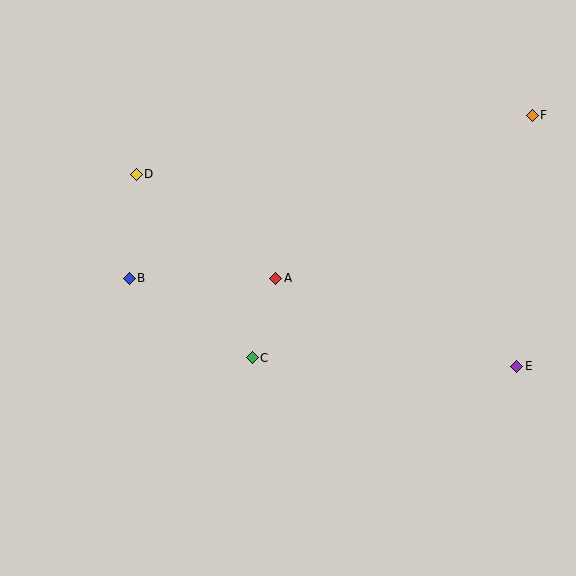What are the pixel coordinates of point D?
Point D is at (136, 174).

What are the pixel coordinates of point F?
Point F is at (532, 115).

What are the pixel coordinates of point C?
Point C is at (252, 358).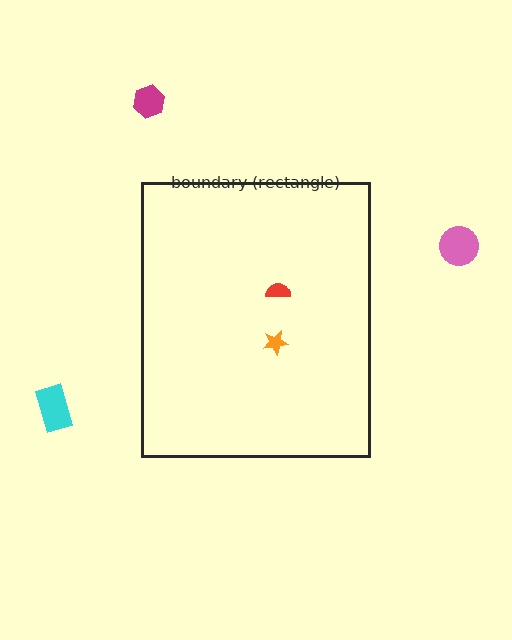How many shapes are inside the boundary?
2 inside, 3 outside.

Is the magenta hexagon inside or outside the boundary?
Outside.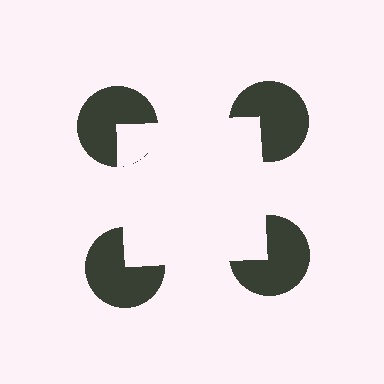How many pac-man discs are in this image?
There are 4 — one at each vertex of the illusory square.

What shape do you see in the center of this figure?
An illusory square — its edges are inferred from the aligned wedge cuts in the pac-man discs, not physically drawn.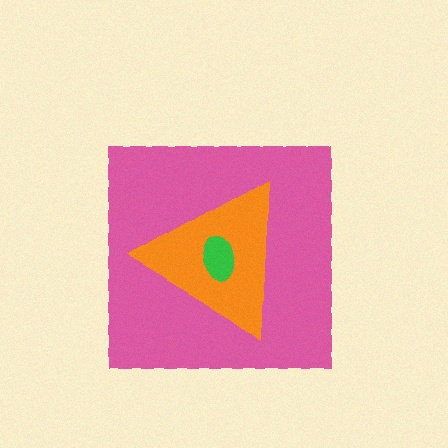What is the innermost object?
The green ellipse.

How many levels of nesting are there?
3.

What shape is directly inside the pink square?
The orange triangle.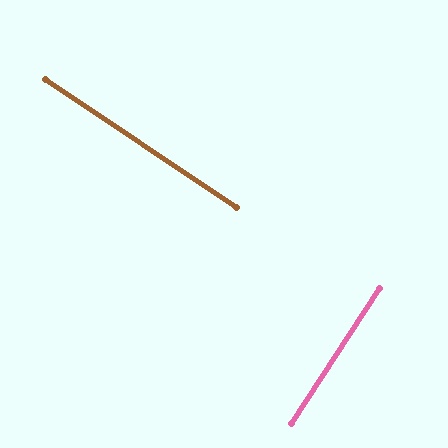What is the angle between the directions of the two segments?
Approximately 89 degrees.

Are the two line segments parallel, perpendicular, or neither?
Perpendicular — they meet at approximately 89°.